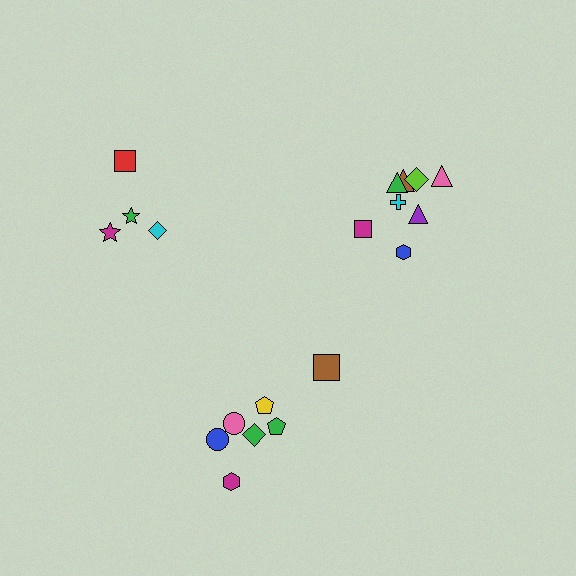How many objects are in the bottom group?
There are 7 objects.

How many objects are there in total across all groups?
There are 19 objects.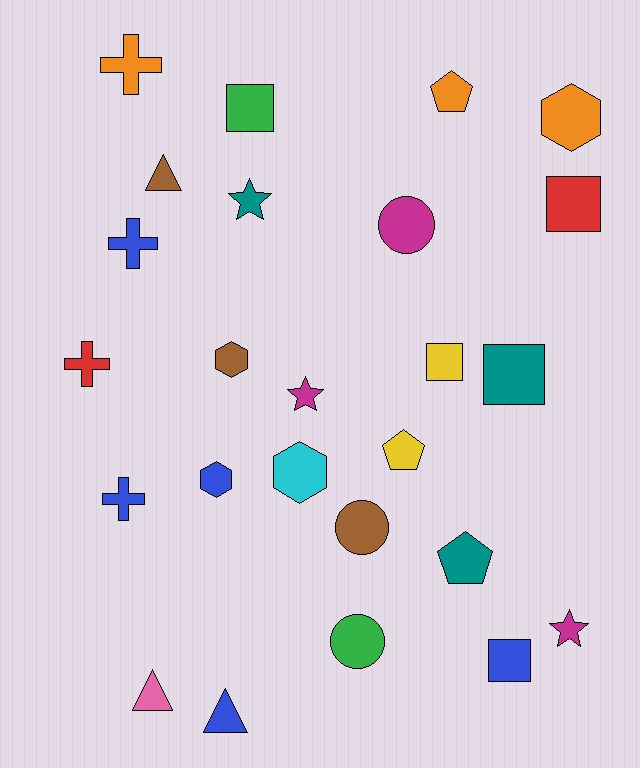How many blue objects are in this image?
There are 5 blue objects.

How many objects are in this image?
There are 25 objects.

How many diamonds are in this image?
There are no diamonds.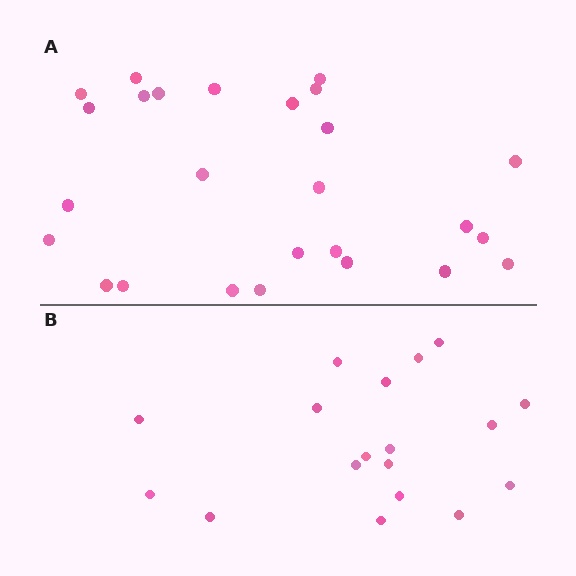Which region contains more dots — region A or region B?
Region A (the top region) has more dots.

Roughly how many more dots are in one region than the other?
Region A has roughly 8 or so more dots than region B.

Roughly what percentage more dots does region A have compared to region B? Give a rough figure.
About 45% more.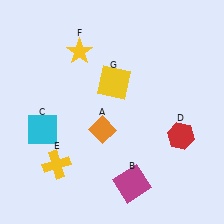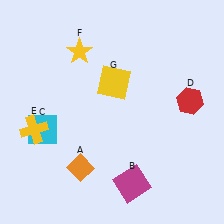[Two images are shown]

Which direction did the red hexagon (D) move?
The red hexagon (D) moved up.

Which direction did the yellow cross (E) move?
The yellow cross (E) moved up.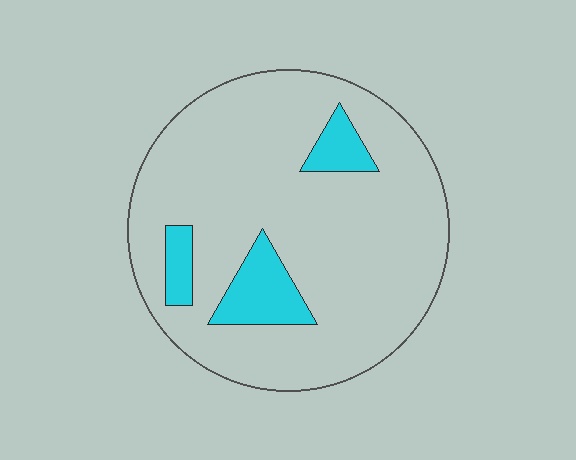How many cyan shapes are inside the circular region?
3.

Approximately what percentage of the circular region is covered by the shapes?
Approximately 15%.